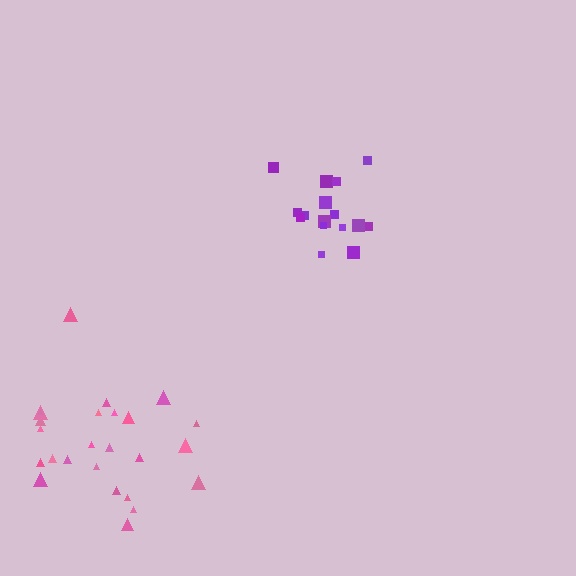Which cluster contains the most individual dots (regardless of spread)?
Pink (25).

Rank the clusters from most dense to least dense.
purple, pink.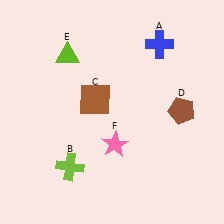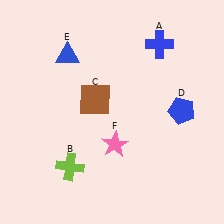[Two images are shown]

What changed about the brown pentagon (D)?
In Image 1, D is brown. In Image 2, it changed to blue.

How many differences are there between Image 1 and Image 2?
There are 2 differences between the two images.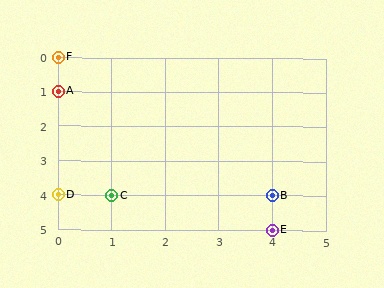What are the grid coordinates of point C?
Point C is at grid coordinates (1, 4).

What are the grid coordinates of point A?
Point A is at grid coordinates (0, 1).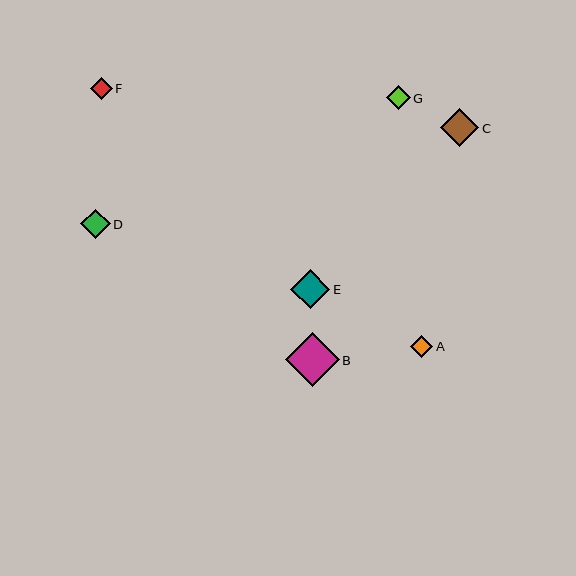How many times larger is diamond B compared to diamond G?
Diamond B is approximately 2.3 times the size of diamond G.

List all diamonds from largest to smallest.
From largest to smallest: B, E, C, D, G, A, F.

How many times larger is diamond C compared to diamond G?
Diamond C is approximately 1.6 times the size of diamond G.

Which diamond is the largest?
Diamond B is the largest with a size of approximately 54 pixels.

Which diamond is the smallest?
Diamond F is the smallest with a size of approximately 22 pixels.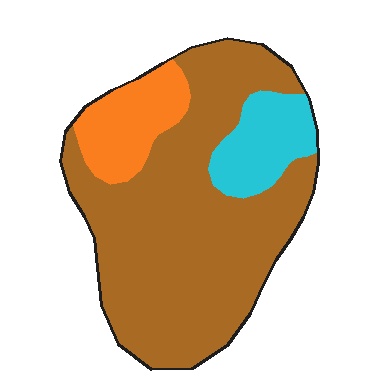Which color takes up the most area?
Brown, at roughly 75%.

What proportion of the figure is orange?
Orange takes up about one eighth (1/8) of the figure.